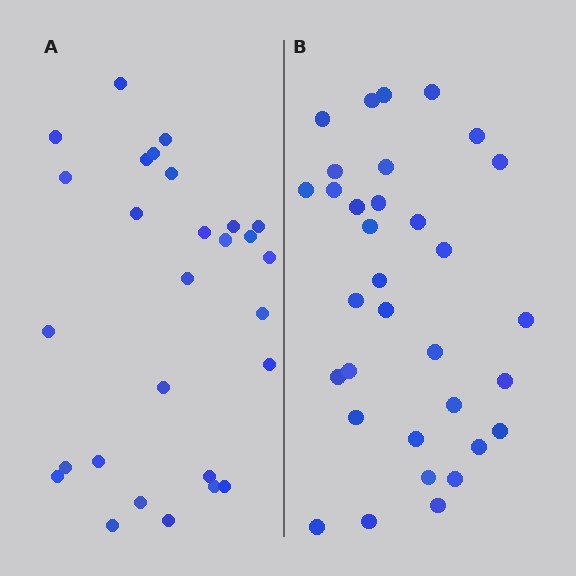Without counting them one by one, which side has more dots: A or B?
Region B (the right region) has more dots.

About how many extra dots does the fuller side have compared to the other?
Region B has about 5 more dots than region A.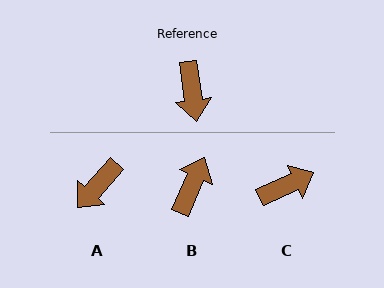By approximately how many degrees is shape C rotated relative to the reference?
Approximately 107 degrees counter-clockwise.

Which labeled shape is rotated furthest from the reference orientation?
B, about 148 degrees away.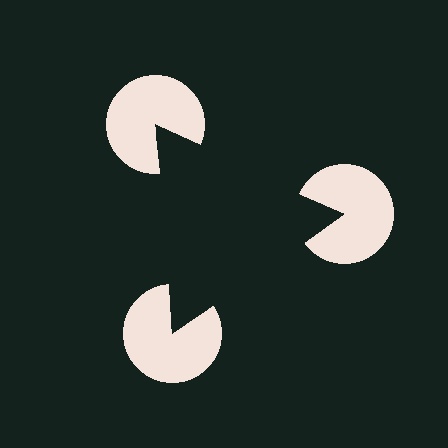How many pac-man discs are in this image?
There are 3 — one at each vertex of the illusory triangle.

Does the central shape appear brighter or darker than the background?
It typically appears slightly darker than the background, even though no actual brightness change is drawn.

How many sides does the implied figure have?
3 sides.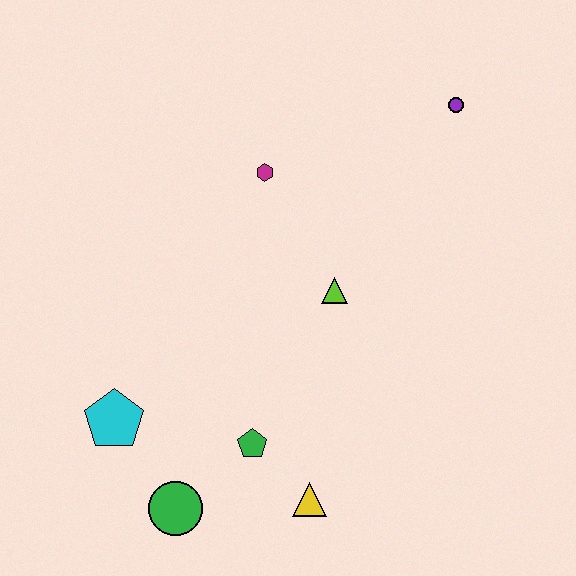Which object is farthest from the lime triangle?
The green circle is farthest from the lime triangle.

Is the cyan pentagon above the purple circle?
No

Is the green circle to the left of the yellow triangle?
Yes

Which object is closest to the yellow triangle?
The green pentagon is closest to the yellow triangle.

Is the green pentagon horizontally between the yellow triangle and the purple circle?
No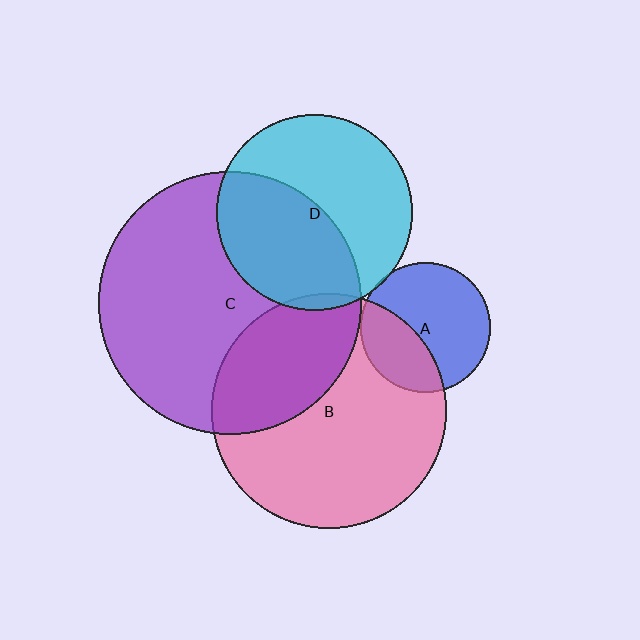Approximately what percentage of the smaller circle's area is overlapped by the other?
Approximately 35%.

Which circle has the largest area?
Circle C (purple).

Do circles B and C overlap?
Yes.